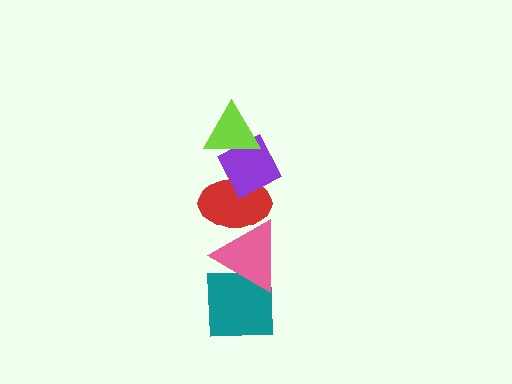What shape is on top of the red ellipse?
The purple diamond is on top of the red ellipse.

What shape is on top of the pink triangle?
The red ellipse is on top of the pink triangle.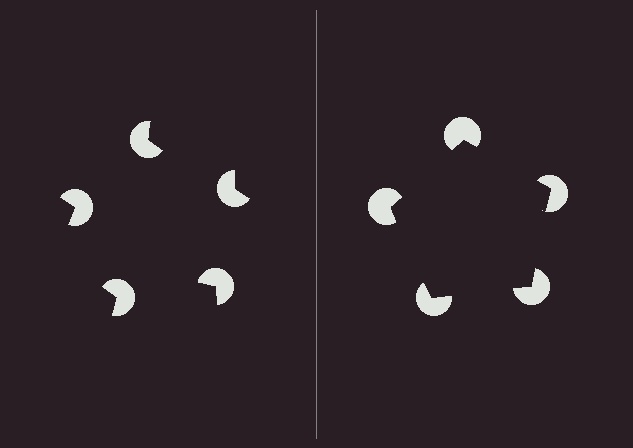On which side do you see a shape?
An illusory pentagon appears on the right side. On the left side the wedge cuts are rotated, so no coherent shape forms.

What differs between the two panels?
The pac-man discs are positioned identically on both sides; only the wedge orientations differ. On the right they align to a pentagon; on the left they are misaligned.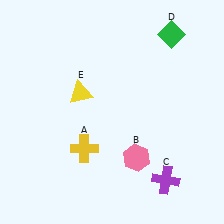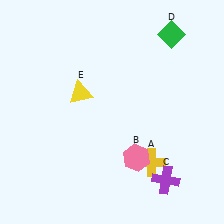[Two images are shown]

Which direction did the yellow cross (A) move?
The yellow cross (A) moved right.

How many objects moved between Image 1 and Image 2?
1 object moved between the two images.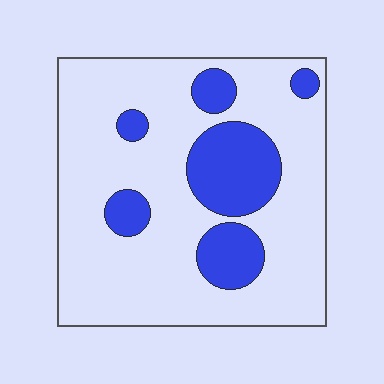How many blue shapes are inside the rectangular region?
6.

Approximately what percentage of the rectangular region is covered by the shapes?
Approximately 20%.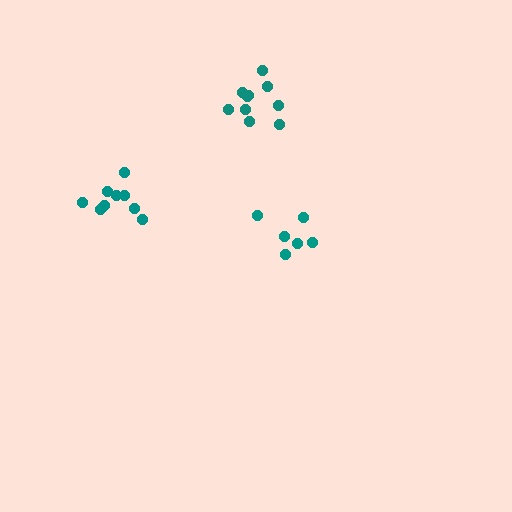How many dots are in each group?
Group 1: 9 dots, Group 2: 6 dots, Group 3: 10 dots (25 total).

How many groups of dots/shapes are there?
There are 3 groups.